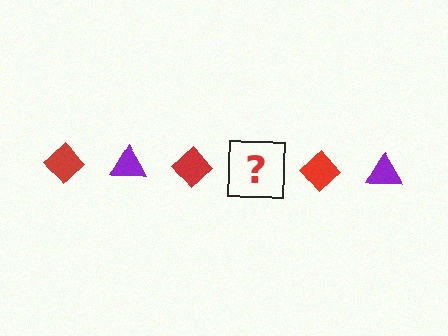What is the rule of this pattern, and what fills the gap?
The rule is that the pattern alternates between red diamond and purple triangle. The gap should be filled with a purple triangle.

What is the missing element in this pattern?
The missing element is a purple triangle.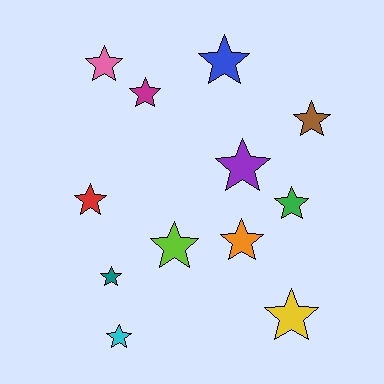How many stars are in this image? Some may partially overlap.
There are 12 stars.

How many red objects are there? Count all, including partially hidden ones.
There is 1 red object.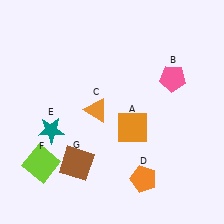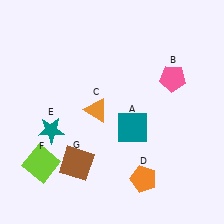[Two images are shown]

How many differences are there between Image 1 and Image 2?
There is 1 difference between the two images.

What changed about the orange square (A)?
In Image 1, A is orange. In Image 2, it changed to teal.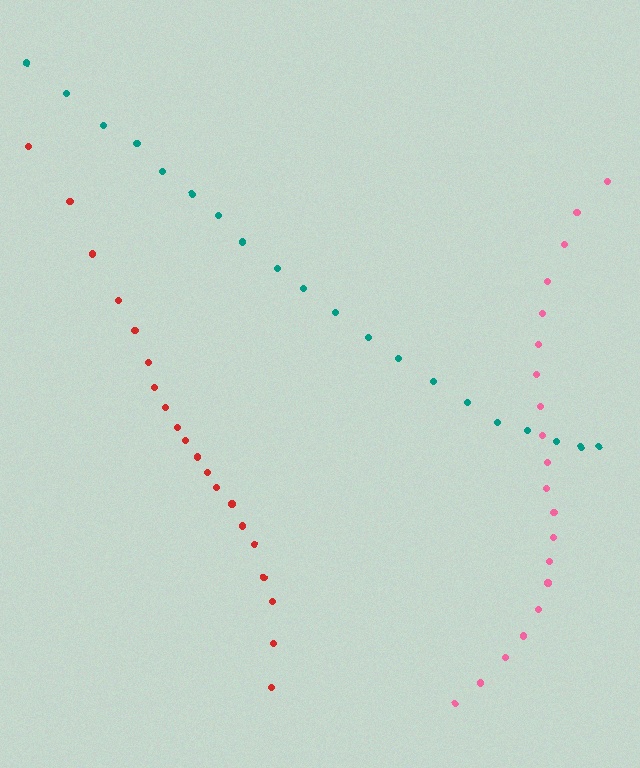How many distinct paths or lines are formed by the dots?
There are 3 distinct paths.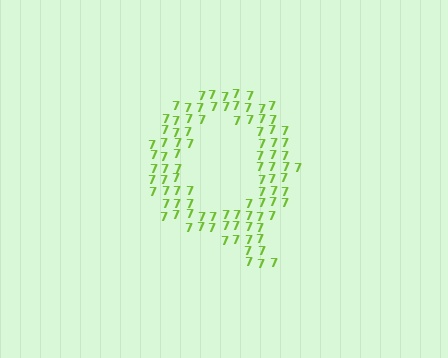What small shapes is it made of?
It is made of small digit 7's.